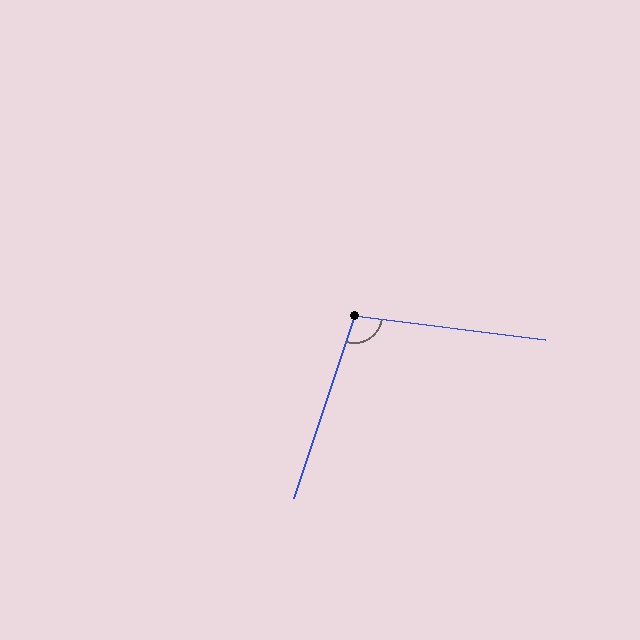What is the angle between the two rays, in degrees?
Approximately 101 degrees.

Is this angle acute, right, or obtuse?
It is obtuse.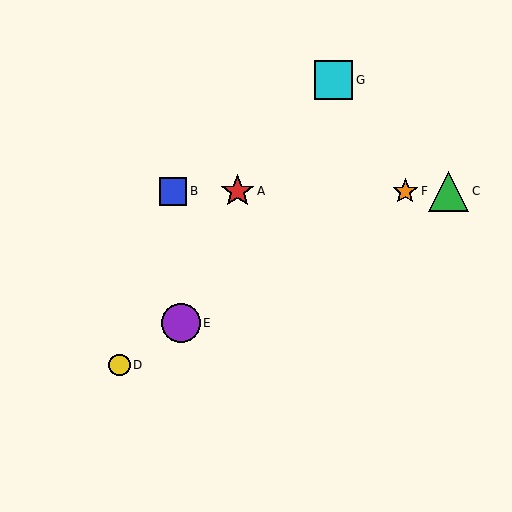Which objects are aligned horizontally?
Objects A, B, C, F are aligned horizontally.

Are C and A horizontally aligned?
Yes, both are at y≈191.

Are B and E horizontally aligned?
No, B is at y≈191 and E is at y≈323.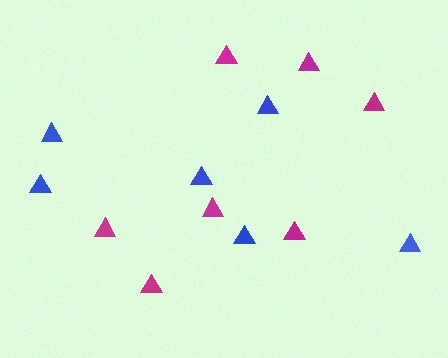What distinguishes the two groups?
There are 2 groups: one group of magenta triangles (7) and one group of blue triangles (6).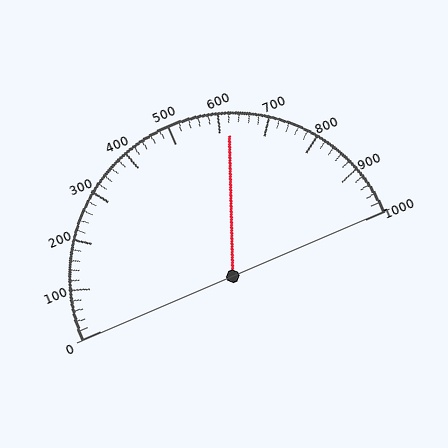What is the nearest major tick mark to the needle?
The nearest major tick mark is 600.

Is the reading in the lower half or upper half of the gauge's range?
The reading is in the upper half of the range (0 to 1000).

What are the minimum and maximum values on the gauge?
The gauge ranges from 0 to 1000.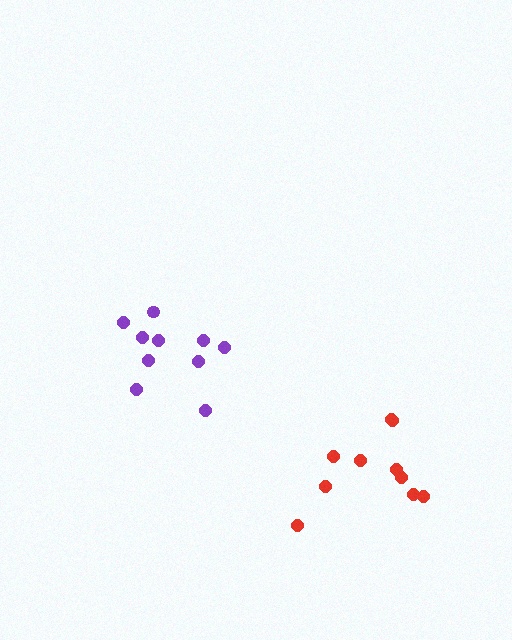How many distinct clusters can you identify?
There are 2 distinct clusters.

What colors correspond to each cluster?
The clusters are colored: red, purple.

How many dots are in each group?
Group 1: 10 dots, Group 2: 10 dots (20 total).